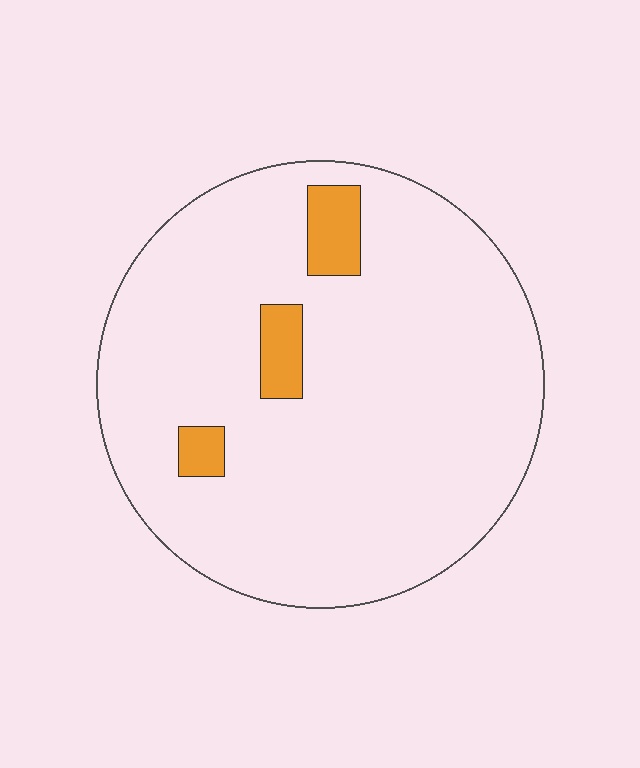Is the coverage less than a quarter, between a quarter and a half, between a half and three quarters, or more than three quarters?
Less than a quarter.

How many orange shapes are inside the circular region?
3.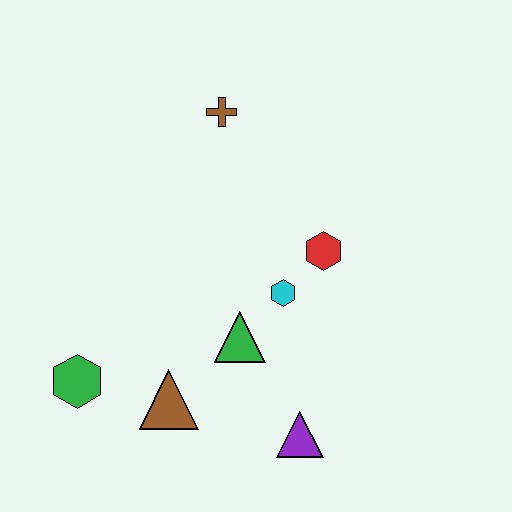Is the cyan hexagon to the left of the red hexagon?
Yes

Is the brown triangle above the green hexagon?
No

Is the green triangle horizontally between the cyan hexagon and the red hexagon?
No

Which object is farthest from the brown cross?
The purple triangle is farthest from the brown cross.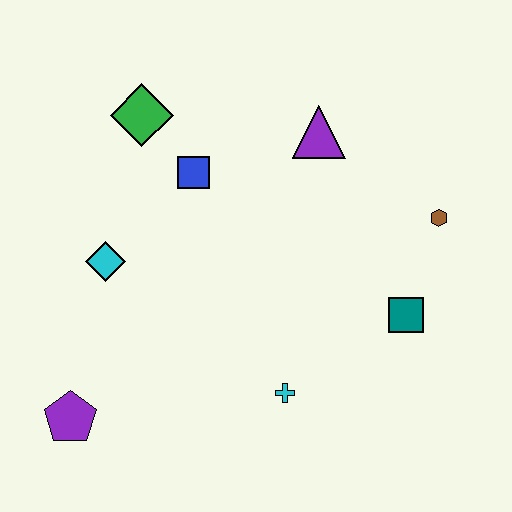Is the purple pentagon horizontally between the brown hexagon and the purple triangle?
No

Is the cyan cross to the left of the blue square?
No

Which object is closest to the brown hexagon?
The teal square is closest to the brown hexagon.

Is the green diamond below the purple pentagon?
No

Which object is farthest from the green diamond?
The teal square is farthest from the green diamond.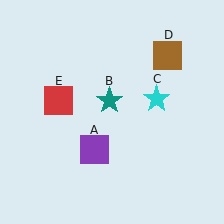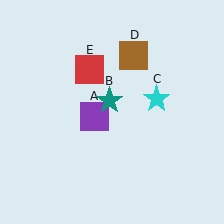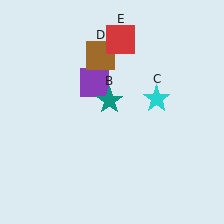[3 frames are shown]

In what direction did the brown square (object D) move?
The brown square (object D) moved left.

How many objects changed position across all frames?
3 objects changed position: purple square (object A), brown square (object D), red square (object E).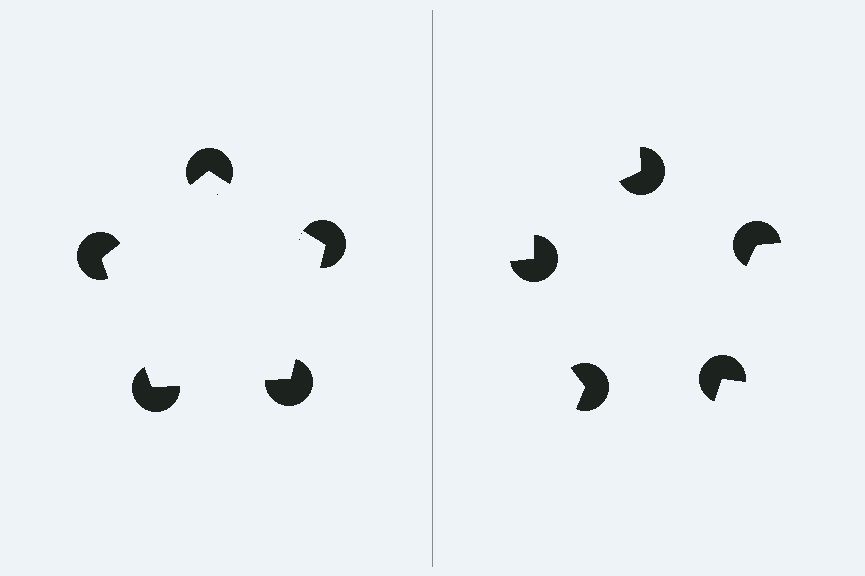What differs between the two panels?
The pac-man discs are positioned identically on both sides; only the wedge orientations differ. On the left they align to a pentagon; on the right they are misaligned.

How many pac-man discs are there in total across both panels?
10 — 5 on each side.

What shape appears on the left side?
An illusory pentagon.